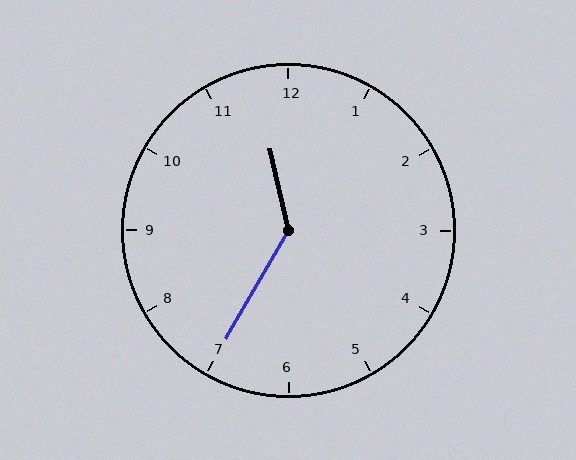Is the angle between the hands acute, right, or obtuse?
It is obtuse.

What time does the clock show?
11:35.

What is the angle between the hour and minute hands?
Approximately 138 degrees.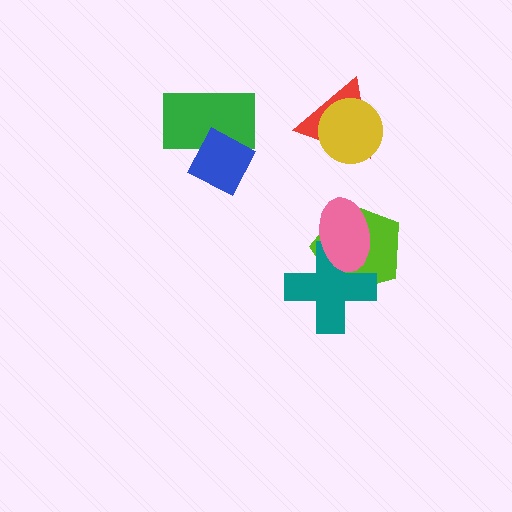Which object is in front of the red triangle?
The yellow circle is in front of the red triangle.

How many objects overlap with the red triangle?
1 object overlaps with the red triangle.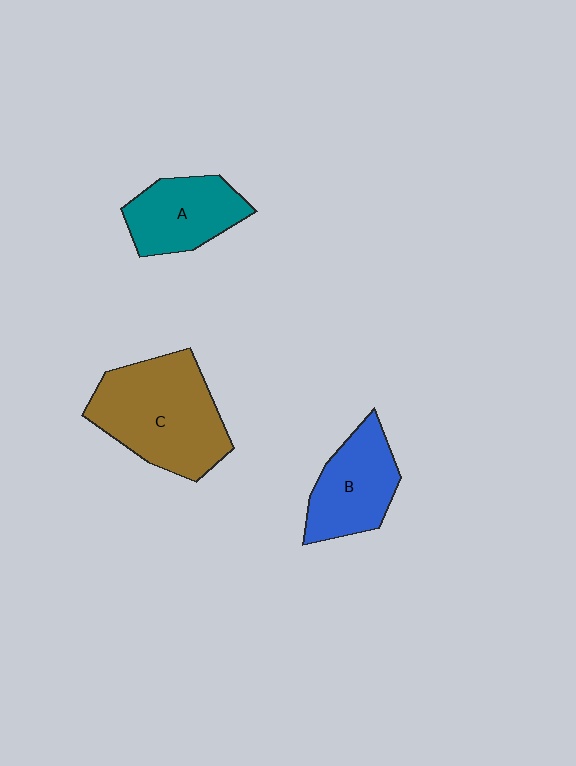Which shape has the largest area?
Shape C (brown).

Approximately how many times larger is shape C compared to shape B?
Approximately 1.6 times.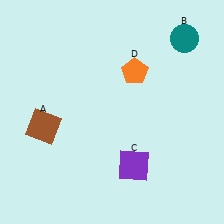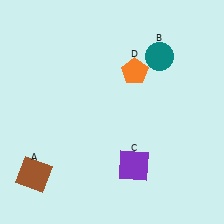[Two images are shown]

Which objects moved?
The objects that moved are: the brown square (A), the teal circle (B).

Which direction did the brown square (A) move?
The brown square (A) moved down.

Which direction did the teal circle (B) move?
The teal circle (B) moved left.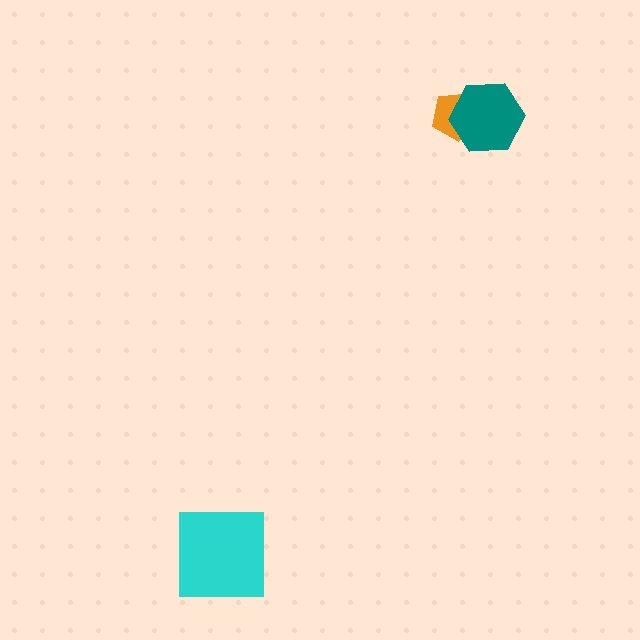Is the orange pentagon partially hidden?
Yes, it is partially covered by another shape.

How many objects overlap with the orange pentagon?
1 object overlaps with the orange pentagon.